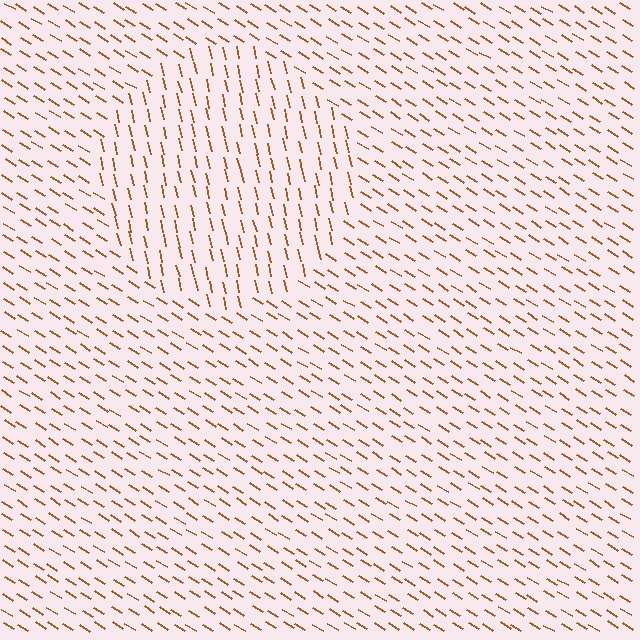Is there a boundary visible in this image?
Yes, there is a texture boundary formed by a change in line orientation.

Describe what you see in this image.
The image is filled with small brown line segments. A circle region in the image has lines oriented differently from the surrounding lines, creating a visible texture boundary.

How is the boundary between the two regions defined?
The boundary is defined purely by a change in line orientation (approximately 45 degrees difference). All lines are the same color and thickness.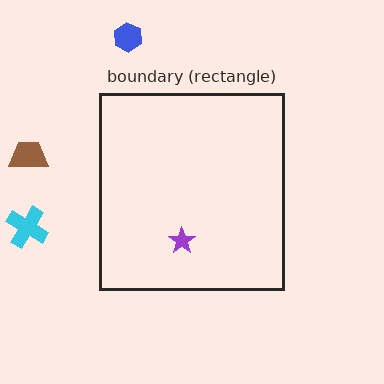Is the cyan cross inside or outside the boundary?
Outside.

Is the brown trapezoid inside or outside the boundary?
Outside.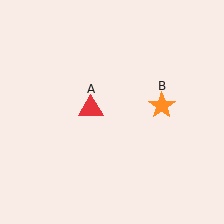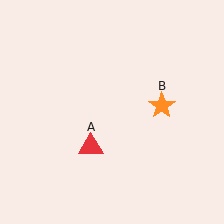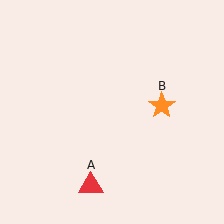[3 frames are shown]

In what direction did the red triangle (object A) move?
The red triangle (object A) moved down.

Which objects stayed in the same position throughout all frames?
Orange star (object B) remained stationary.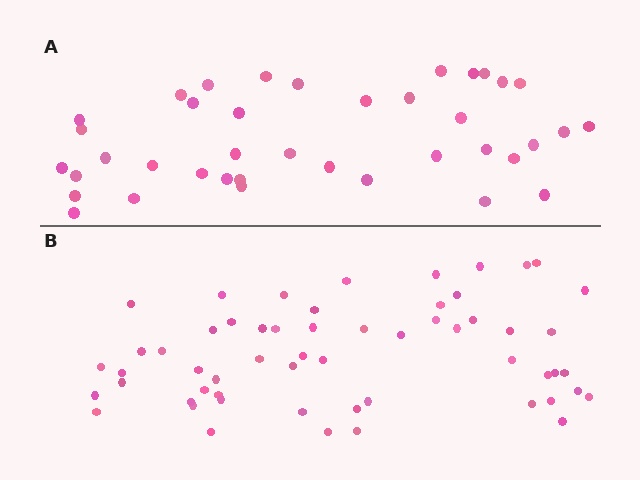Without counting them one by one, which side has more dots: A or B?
Region B (the bottom region) has more dots.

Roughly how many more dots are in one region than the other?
Region B has approximately 20 more dots than region A.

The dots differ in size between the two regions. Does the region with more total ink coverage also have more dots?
No. Region A has more total ink coverage because its dots are larger, but region B actually contains more individual dots. Total area can be misleading — the number of items is what matters here.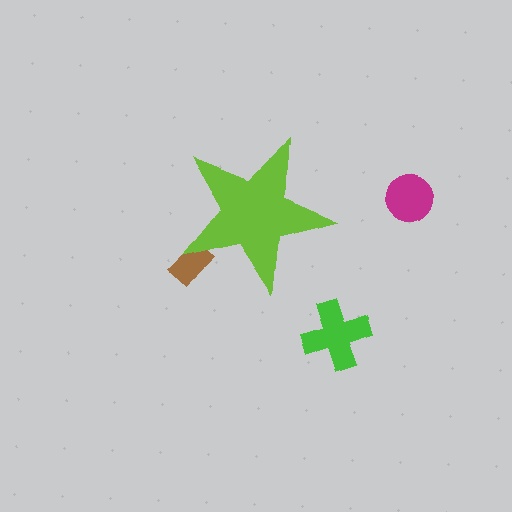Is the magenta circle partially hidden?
No, the magenta circle is fully visible.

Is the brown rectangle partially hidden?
Yes, the brown rectangle is partially hidden behind the lime star.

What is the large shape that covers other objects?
A lime star.